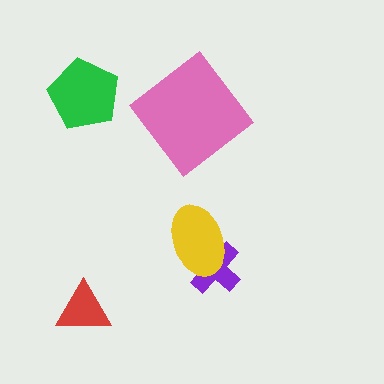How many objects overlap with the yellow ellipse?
1 object overlaps with the yellow ellipse.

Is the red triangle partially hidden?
No, no other shape covers it.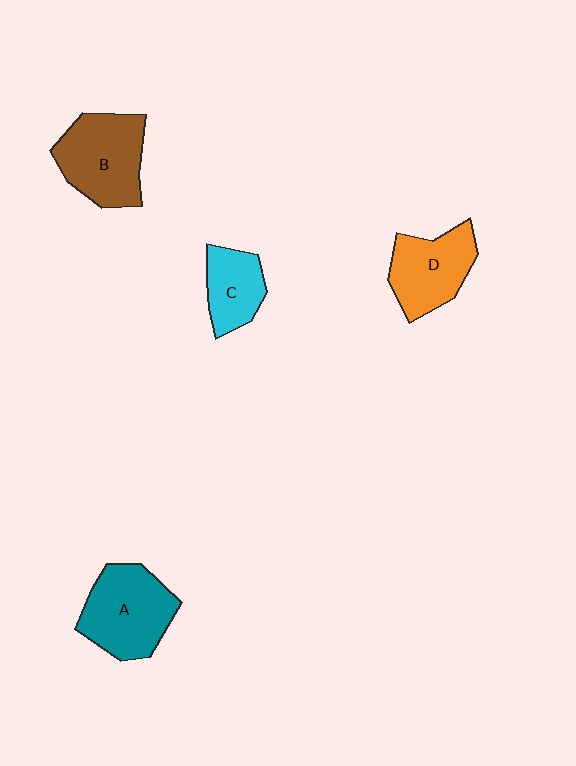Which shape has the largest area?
Shape A (teal).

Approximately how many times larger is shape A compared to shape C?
Approximately 1.6 times.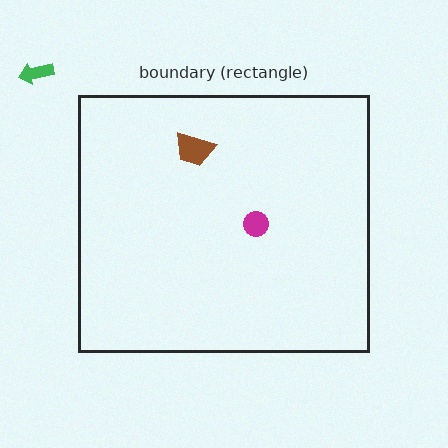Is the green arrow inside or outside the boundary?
Outside.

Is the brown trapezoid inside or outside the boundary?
Inside.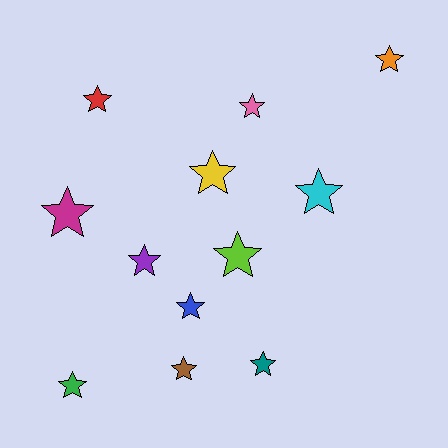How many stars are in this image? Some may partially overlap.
There are 12 stars.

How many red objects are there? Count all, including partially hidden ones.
There is 1 red object.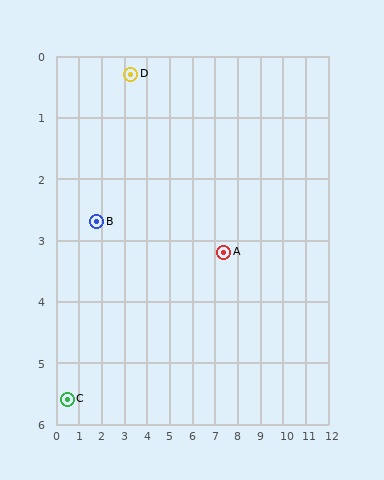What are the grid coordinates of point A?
Point A is at approximately (7.4, 3.2).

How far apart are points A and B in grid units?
Points A and B are about 5.6 grid units apart.